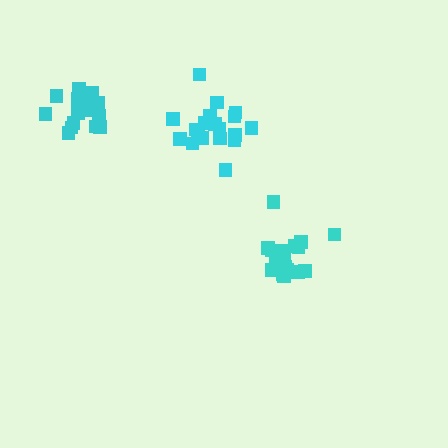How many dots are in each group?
Group 1: 19 dots, Group 2: 19 dots, Group 3: 19 dots (57 total).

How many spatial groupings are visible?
There are 3 spatial groupings.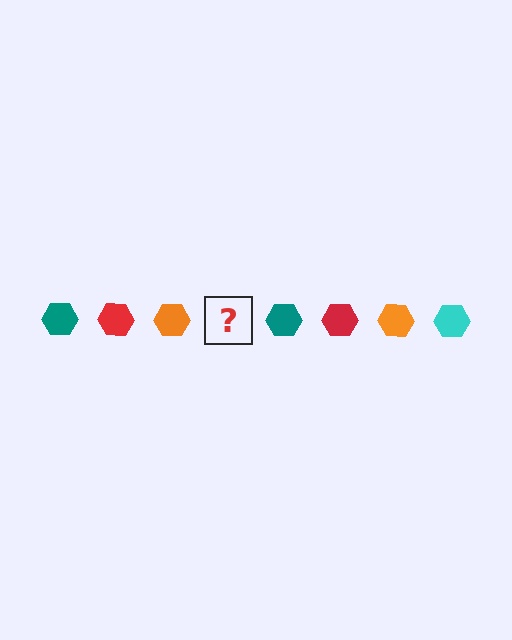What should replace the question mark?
The question mark should be replaced with a cyan hexagon.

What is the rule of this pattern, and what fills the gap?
The rule is that the pattern cycles through teal, red, orange, cyan hexagons. The gap should be filled with a cyan hexagon.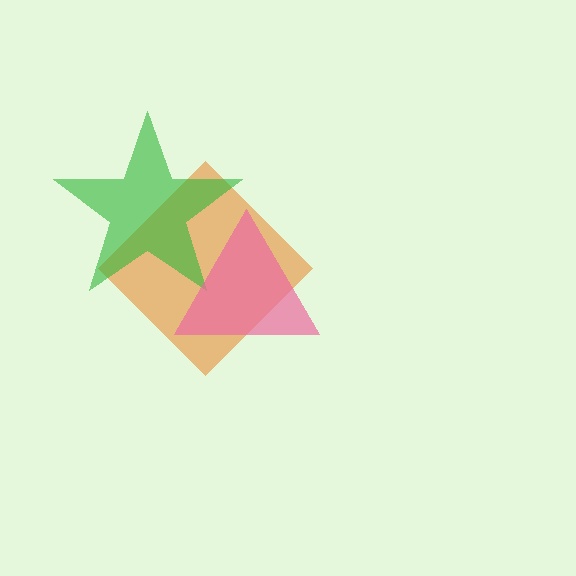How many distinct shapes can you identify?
There are 3 distinct shapes: an orange diamond, a green star, a pink triangle.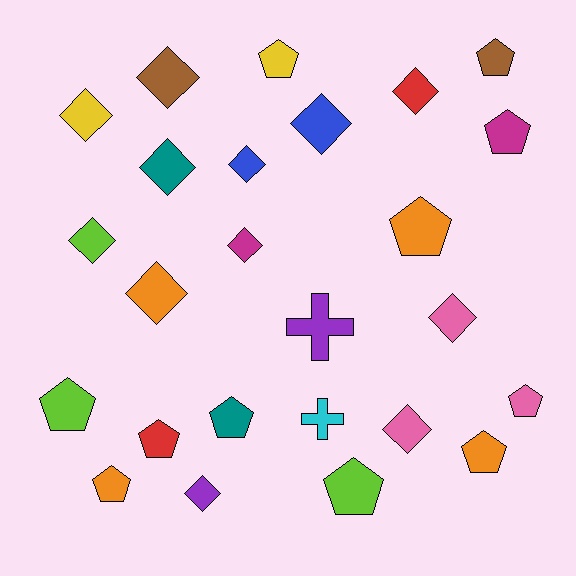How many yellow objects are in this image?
There are 2 yellow objects.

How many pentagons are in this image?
There are 11 pentagons.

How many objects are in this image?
There are 25 objects.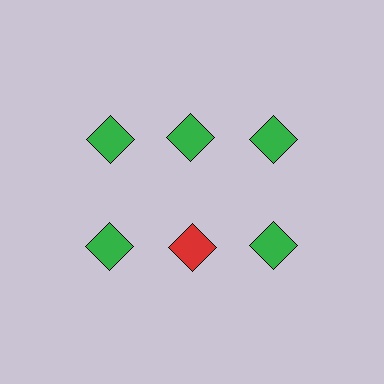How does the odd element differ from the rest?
It has a different color: red instead of green.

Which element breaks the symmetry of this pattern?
The red diamond in the second row, second from left column breaks the symmetry. All other shapes are green diamonds.